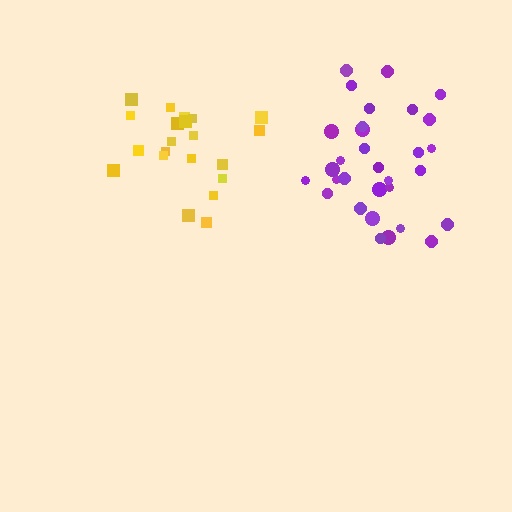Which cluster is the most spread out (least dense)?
Purple.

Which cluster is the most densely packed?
Yellow.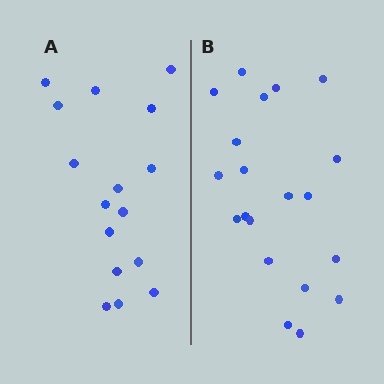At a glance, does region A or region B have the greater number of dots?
Region B (the right region) has more dots.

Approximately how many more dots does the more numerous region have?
Region B has about 4 more dots than region A.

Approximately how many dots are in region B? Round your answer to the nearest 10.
About 20 dots.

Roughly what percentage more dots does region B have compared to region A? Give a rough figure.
About 25% more.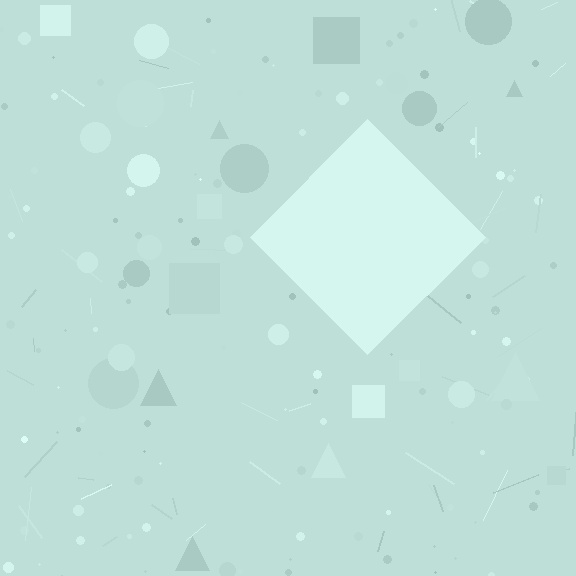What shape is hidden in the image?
A diamond is hidden in the image.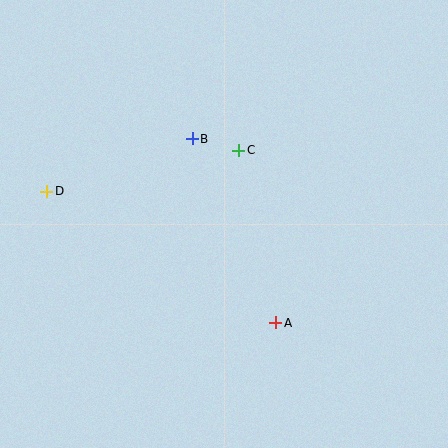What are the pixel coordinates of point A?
Point A is at (276, 323).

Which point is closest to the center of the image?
Point C at (239, 150) is closest to the center.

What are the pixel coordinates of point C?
Point C is at (239, 150).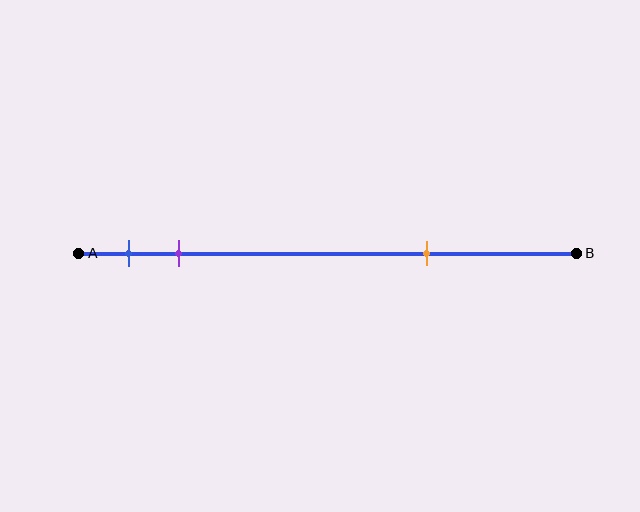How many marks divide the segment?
There are 3 marks dividing the segment.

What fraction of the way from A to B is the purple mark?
The purple mark is approximately 20% (0.2) of the way from A to B.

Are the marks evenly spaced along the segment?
No, the marks are not evenly spaced.